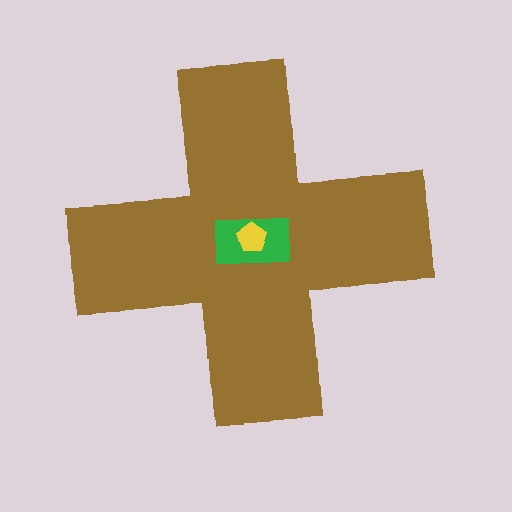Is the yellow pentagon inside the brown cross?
Yes.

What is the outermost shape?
The brown cross.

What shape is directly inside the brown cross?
The green rectangle.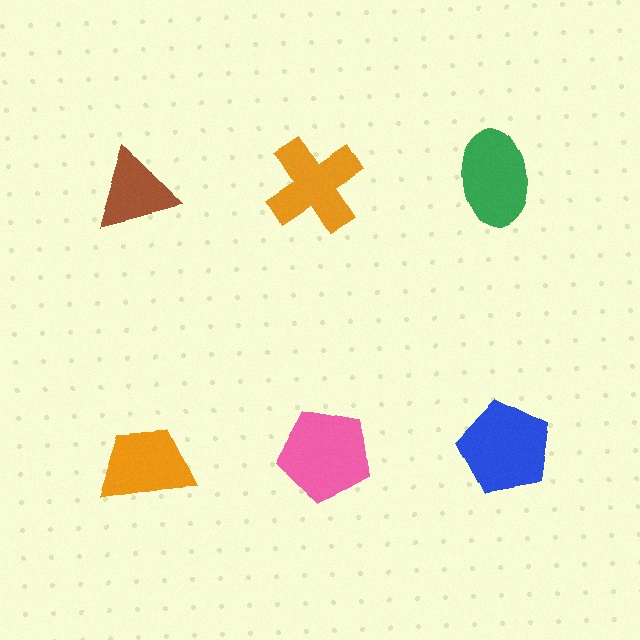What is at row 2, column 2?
A pink pentagon.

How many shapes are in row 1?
3 shapes.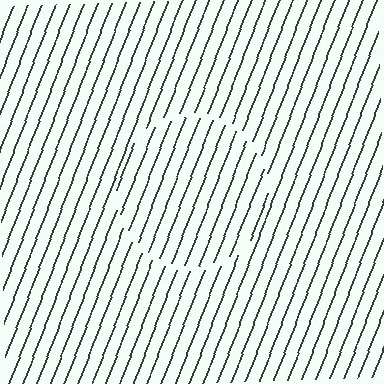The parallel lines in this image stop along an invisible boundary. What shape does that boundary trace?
An illusory circle. The interior of the shape contains the same grating, shifted by half a period — the contour is defined by the phase discontinuity where line-ends from the inner and outer gratings abut.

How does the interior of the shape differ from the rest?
The interior of the shape contains the same grating, shifted by half a period — the contour is defined by the phase discontinuity where line-ends from the inner and outer gratings abut.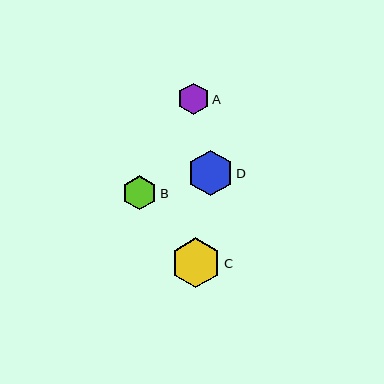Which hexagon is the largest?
Hexagon C is the largest with a size of approximately 50 pixels.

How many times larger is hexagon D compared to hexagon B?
Hexagon D is approximately 1.3 times the size of hexagon B.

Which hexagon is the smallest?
Hexagon A is the smallest with a size of approximately 31 pixels.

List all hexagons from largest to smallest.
From largest to smallest: C, D, B, A.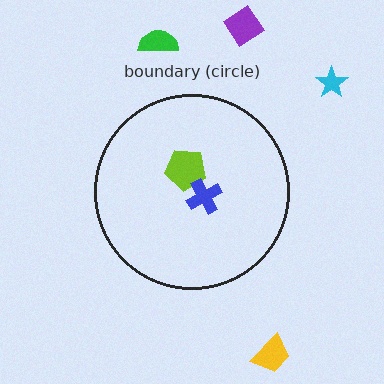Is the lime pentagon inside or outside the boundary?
Inside.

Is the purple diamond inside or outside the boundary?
Outside.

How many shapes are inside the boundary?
2 inside, 4 outside.